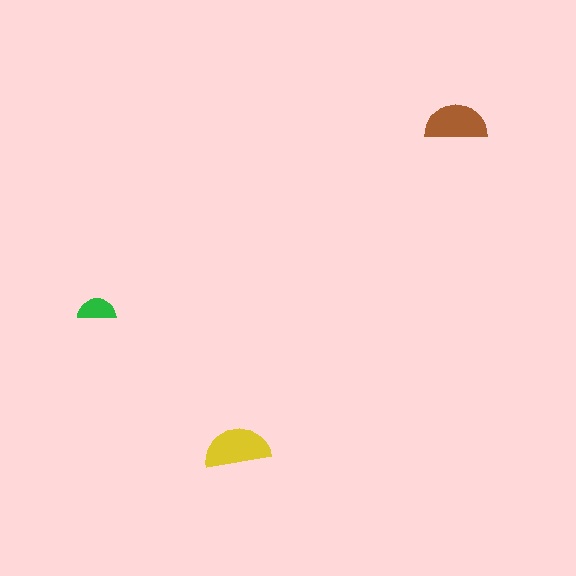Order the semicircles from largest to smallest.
the yellow one, the brown one, the green one.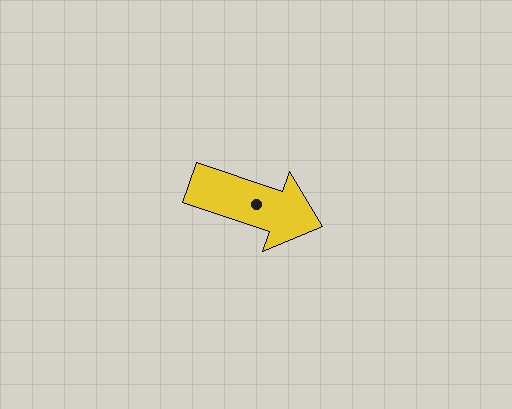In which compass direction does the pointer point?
East.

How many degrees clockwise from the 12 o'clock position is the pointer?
Approximately 108 degrees.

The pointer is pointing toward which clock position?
Roughly 4 o'clock.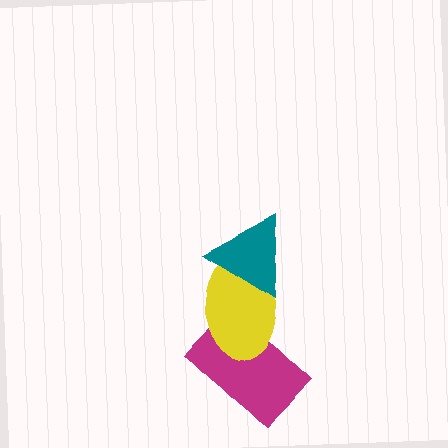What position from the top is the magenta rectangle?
The magenta rectangle is 3rd from the top.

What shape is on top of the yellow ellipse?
The teal triangle is on top of the yellow ellipse.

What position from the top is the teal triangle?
The teal triangle is 1st from the top.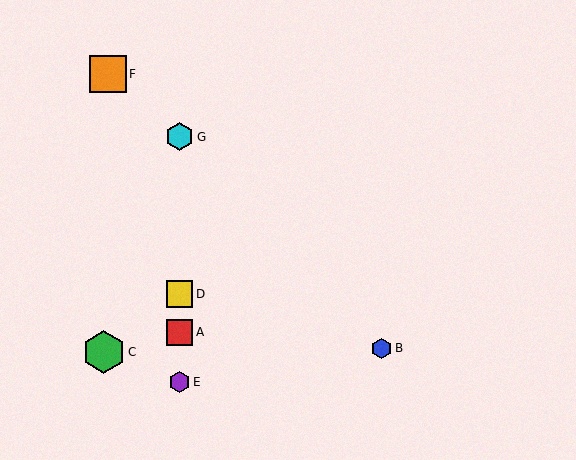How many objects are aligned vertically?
4 objects (A, D, E, G) are aligned vertically.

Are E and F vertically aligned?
No, E is at x≈180 and F is at x≈108.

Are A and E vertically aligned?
Yes, both are at x≈180.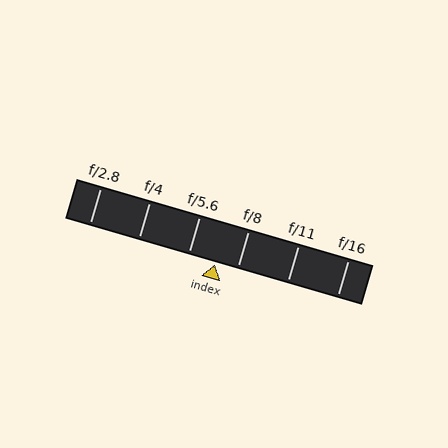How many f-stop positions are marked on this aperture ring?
There are 6 f-stop positions marked.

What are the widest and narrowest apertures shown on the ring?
The widest aperture shown is f/2.8 and the narrowest is f/16.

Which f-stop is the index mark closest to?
The index mark is closest to f/8.